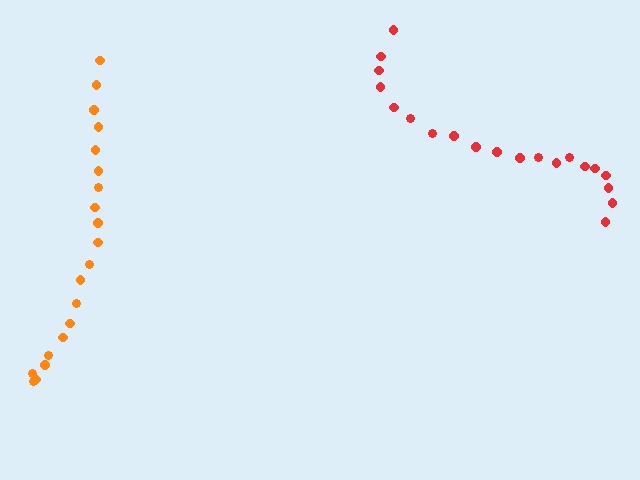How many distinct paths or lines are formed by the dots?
There are 2 distinct paths.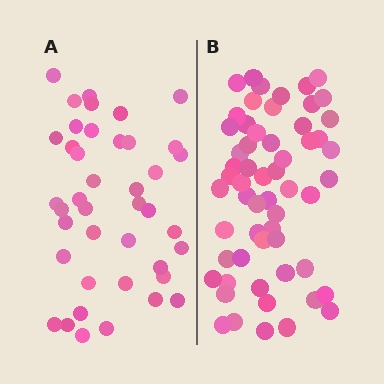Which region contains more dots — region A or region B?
Region B (the right region) has more dots.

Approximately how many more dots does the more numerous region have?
Region B has approximately 15 more dots than region A.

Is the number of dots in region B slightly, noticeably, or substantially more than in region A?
Region B has noticeably more, but not dramatically so. The ratio is roughly 1.4 to 1.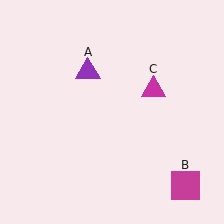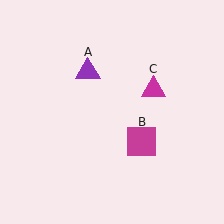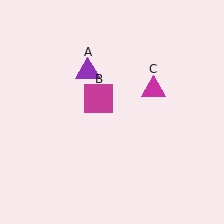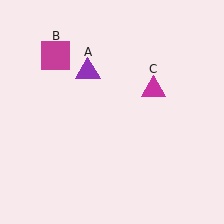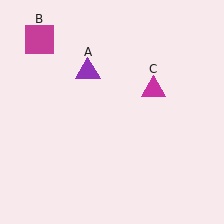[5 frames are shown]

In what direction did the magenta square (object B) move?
The magenta square (object B) moved up and to the left.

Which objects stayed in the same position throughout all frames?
Purple triangle (object A) and magenta triangle (object C) remained stationary.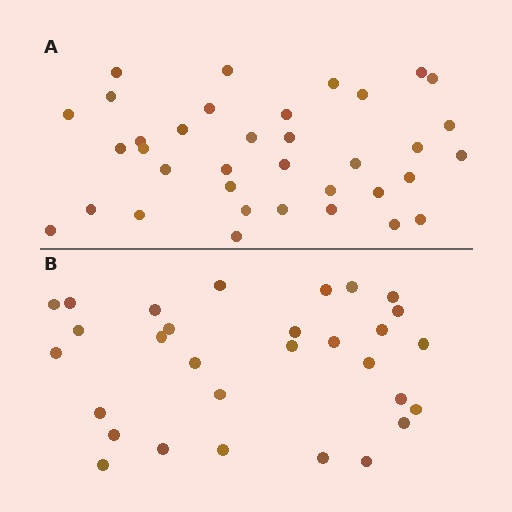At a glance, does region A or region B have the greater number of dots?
Region A (the top region) has more dots.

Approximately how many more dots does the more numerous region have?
Region A has about 6 more dots than region B.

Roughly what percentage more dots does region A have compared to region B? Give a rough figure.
About 20% more.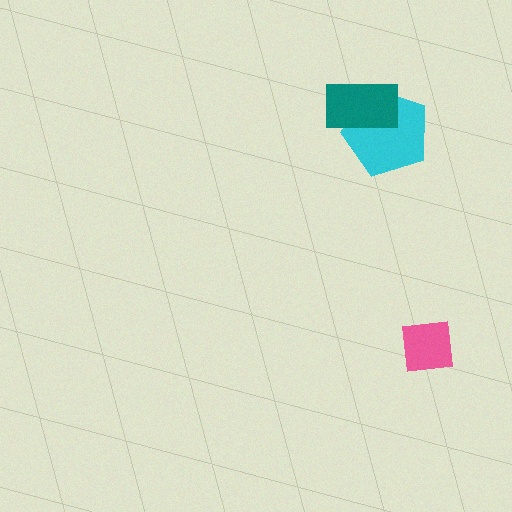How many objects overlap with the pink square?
0 objects overlap with the pink square.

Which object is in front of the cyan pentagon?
The teal rectangle is in front of the cyan pentagon.